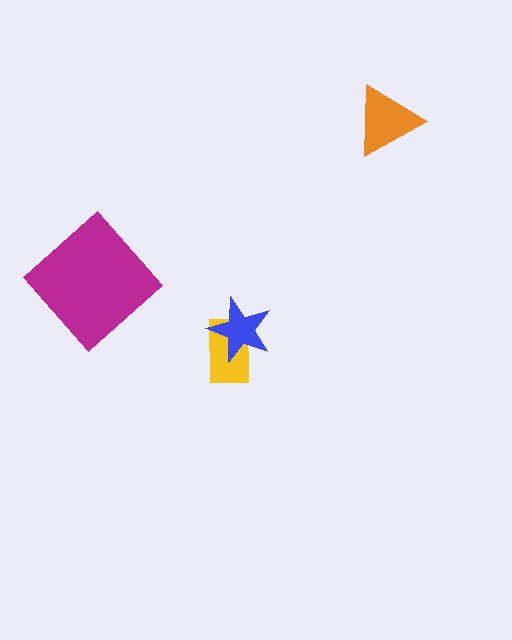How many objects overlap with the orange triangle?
0 objects overlap with the orange triangle.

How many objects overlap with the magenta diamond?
0 objects overlap with the magenta diamond.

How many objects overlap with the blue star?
1 object overlaps with the blue star.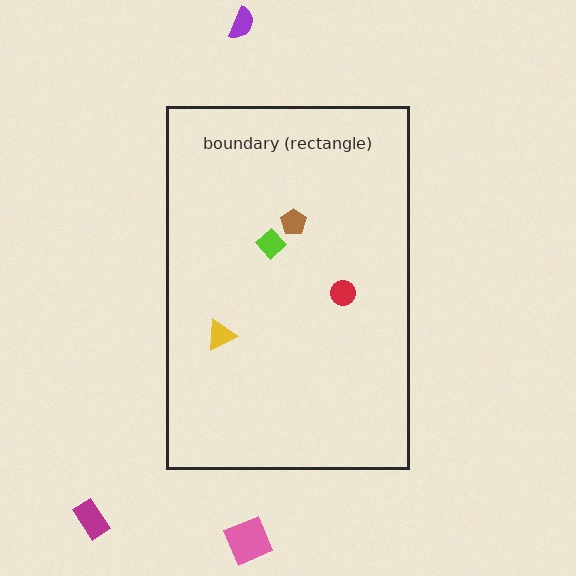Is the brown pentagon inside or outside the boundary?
Inside.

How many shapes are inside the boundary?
4 inside, 3 outside.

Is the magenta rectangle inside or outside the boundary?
Outside.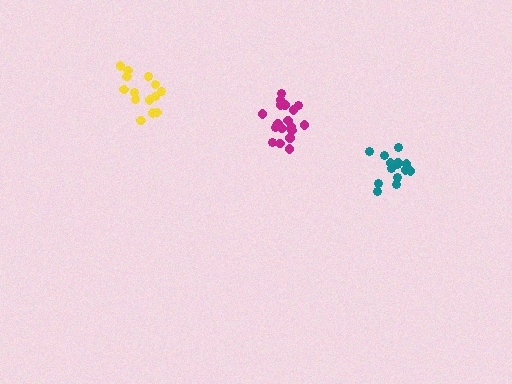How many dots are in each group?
Group 1: 18 dots, Group 2: 14 dots, Group 3: 14 dots (46 total).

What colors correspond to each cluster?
The clusters are colored: magenta, yellow, teal.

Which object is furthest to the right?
The teal cluster is rightmost.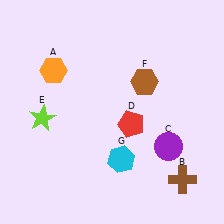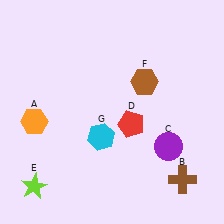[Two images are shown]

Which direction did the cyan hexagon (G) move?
The cyan hexagon (G) moved up.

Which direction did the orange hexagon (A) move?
The orange hexagon (A) moved down.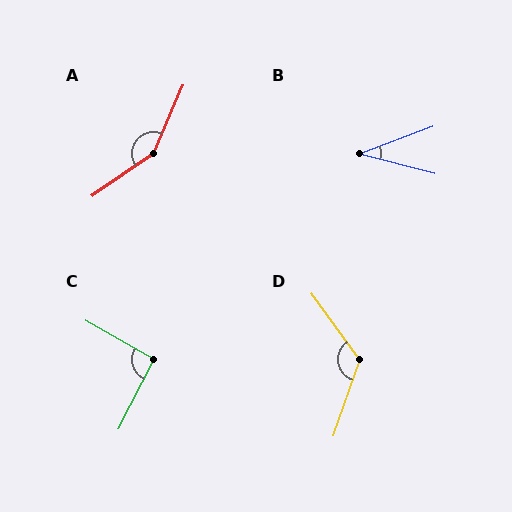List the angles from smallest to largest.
B (35°), C (93°), D (125°), A (148°).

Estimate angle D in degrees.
Approximately 125 degrees.